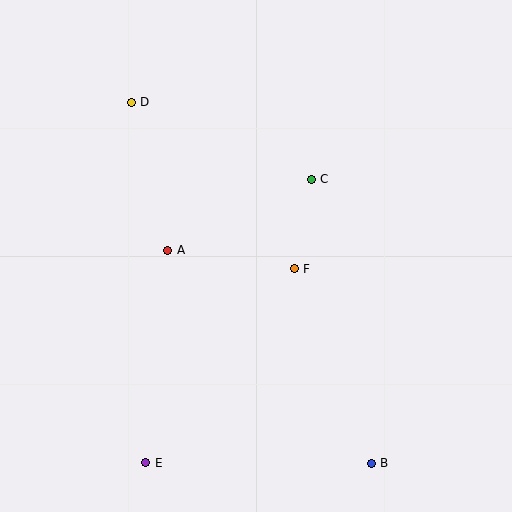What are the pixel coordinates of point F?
Point F is at (294, 269).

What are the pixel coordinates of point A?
Point A is at (168, 250).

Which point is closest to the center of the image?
Point F at (294, 269) is closest to the center.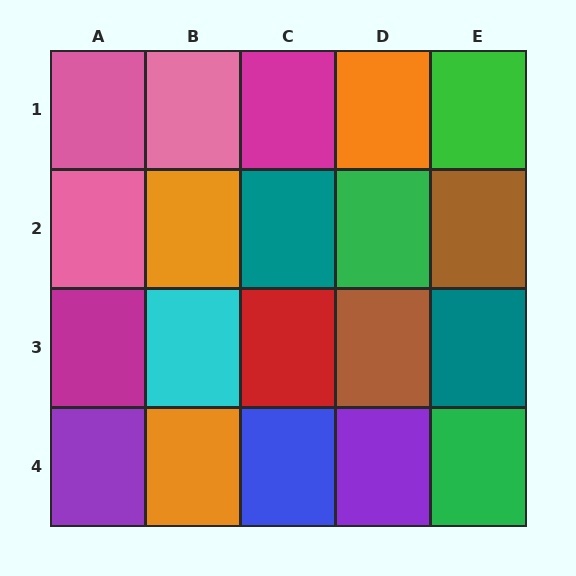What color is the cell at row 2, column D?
Green.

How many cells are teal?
2 cells are teal.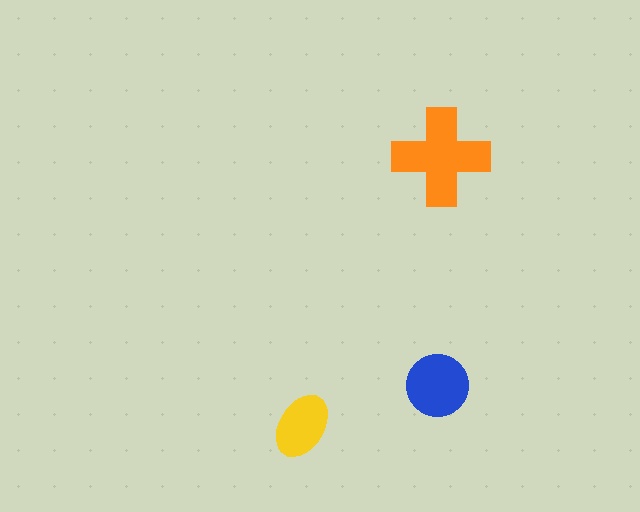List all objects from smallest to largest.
The yellow ellipse, the blue circle, the orange cross.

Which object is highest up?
The orange cross is topmost.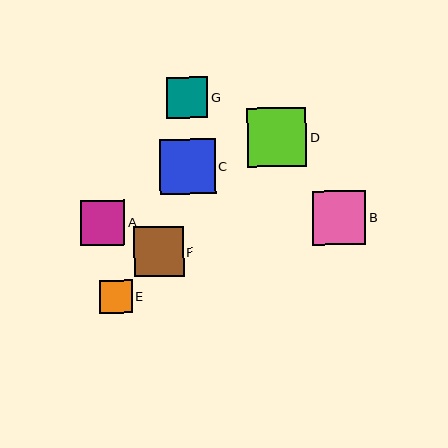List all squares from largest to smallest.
From largest to smallest: D, C, B, F, A, G, E.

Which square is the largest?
Square D is the largest with a size of approximately 59 pixels.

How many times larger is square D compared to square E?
Square D is approximately 1.8 times the size of square E.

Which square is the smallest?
Square E is the smallest with a size of approximately 33 pixels.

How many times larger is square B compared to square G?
Square B is approximately 1.3 times the size of square G.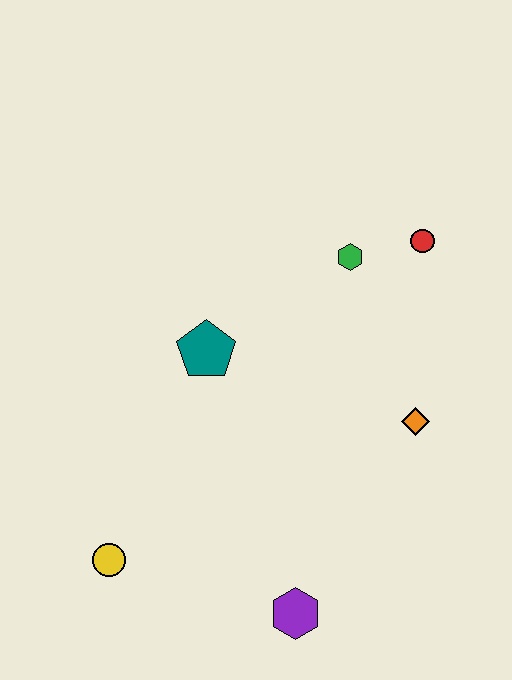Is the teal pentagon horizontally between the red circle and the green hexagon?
No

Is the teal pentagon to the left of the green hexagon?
Yes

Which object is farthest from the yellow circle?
The red circle is farthest from the yellow circle.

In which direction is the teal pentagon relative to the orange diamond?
The teal pentagon is to the left of the orange diamond.